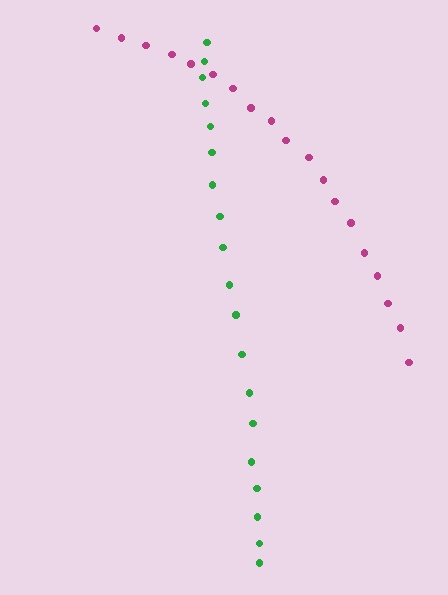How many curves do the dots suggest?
There are 2 distinct paths.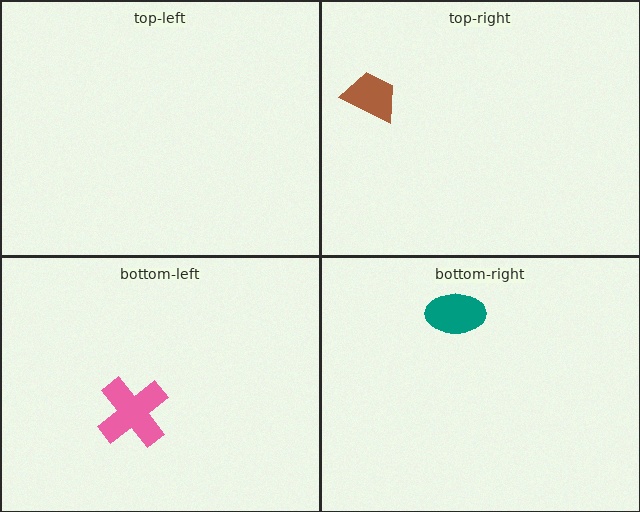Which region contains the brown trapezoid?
The top-right region.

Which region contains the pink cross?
The bottom-left region.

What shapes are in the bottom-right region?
The teal ellipse.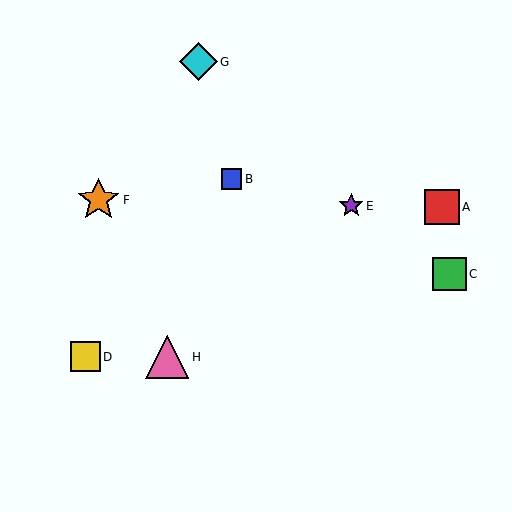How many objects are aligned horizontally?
2 objects (D, H) are aligned horizontally.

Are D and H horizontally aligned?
Yes, both are at y≈357.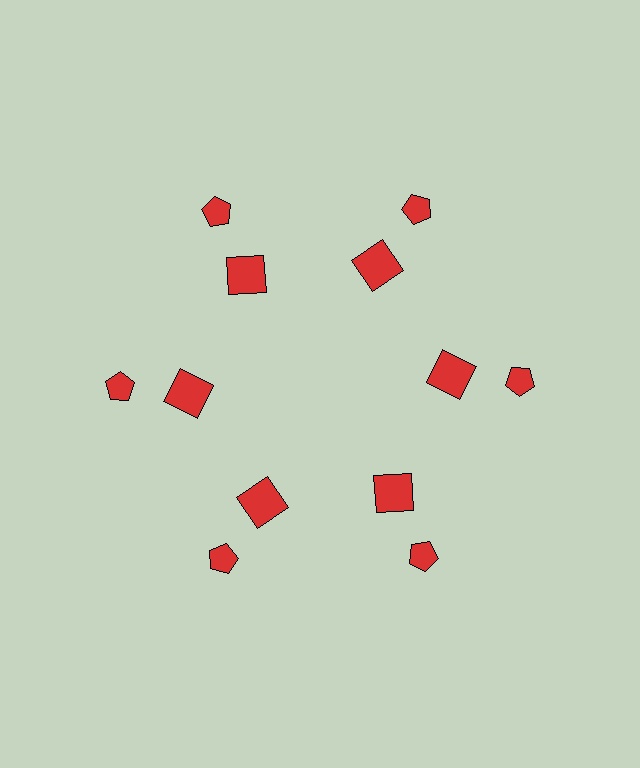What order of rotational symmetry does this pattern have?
This pattern has 6-fold rotational symmetry.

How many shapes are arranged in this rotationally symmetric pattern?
There are 12 shapes, arranged in 6 groups of 2.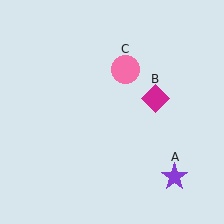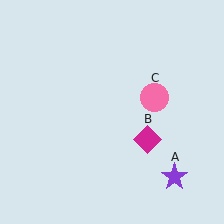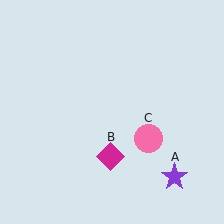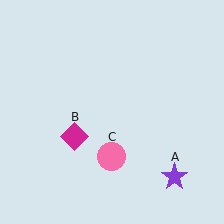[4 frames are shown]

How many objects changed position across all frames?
2 objects changed position: magenta diamond (object B), pink circle (object C).